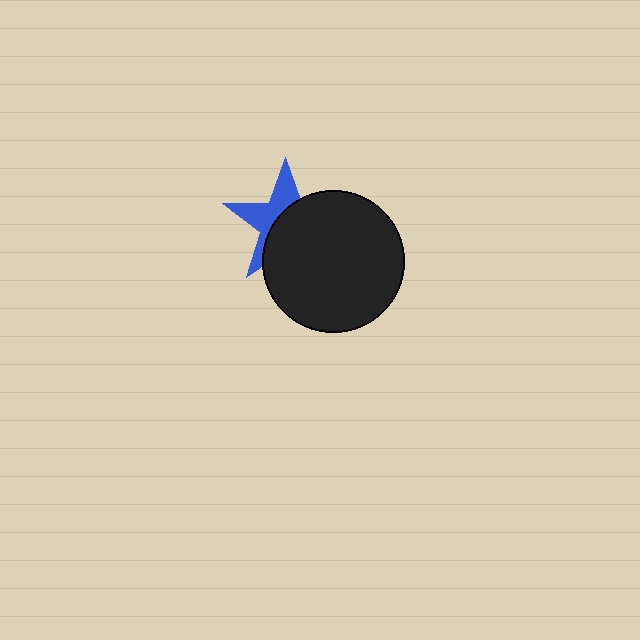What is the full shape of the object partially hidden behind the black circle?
The partially hidden object is a blue star.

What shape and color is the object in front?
The object in front is a black circle.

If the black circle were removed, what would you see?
You would see the complete blue star.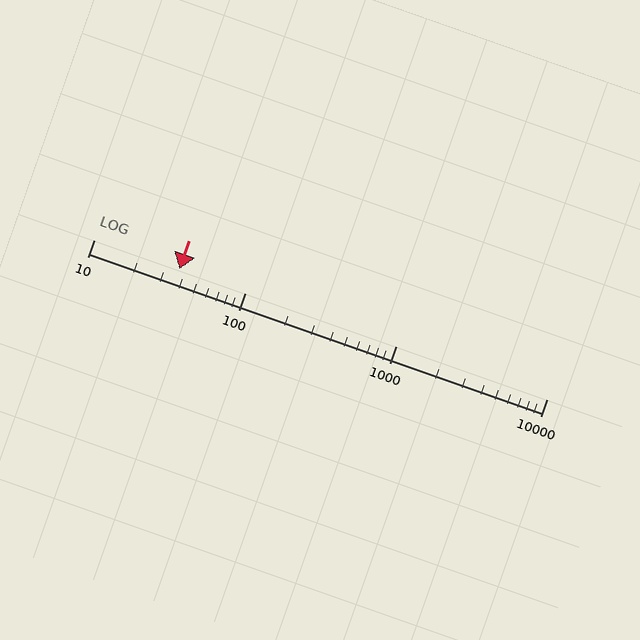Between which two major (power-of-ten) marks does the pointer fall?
The pointer is between 10 and 100.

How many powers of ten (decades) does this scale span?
The scale spans 3 decades, from 10 to 10000.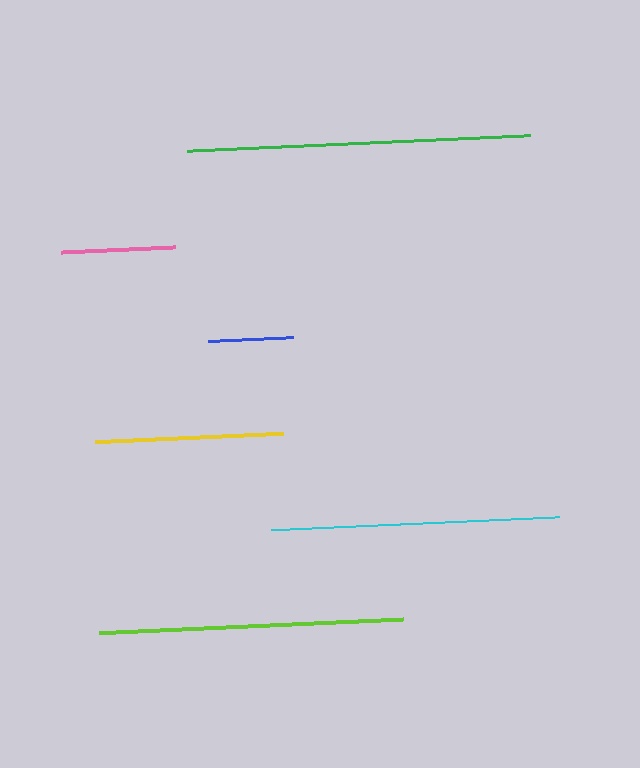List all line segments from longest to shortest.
From longest to shortest: green, lime, cyan, yellow, pink, blue.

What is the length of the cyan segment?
The cyan segment is approximately 289 pixels long.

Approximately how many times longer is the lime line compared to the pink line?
The lime line is approximately 2.7 times the length of the pink line.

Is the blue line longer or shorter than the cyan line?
The cyan line is longer than the blue line.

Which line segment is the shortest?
The blue line is the shortest at approximately 84 pixels.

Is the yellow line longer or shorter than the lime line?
The lime line is longer than the yellow line.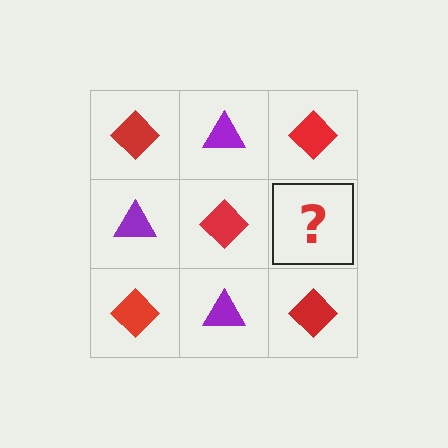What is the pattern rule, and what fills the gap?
The rule is that it alternates red diamond and purple triangle in a checkerboard pattern. The gap should be filled with a purple triangle.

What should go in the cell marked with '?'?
The missing cell should contain a purple triangle.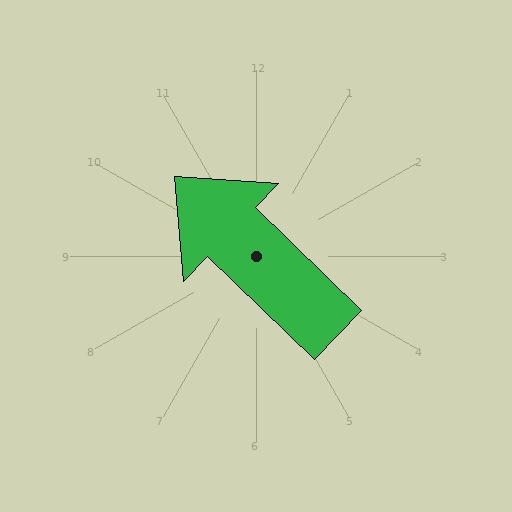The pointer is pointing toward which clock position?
Roughly 10 o'clock.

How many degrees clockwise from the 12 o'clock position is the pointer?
Approximately 314 degrees.